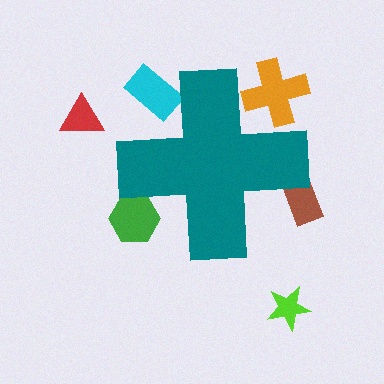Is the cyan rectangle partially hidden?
Yes, the cyan rectangle is partially hidden behind the teal cross.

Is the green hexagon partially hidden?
Yes, the green hexagon is partially hidden behind the teal cross.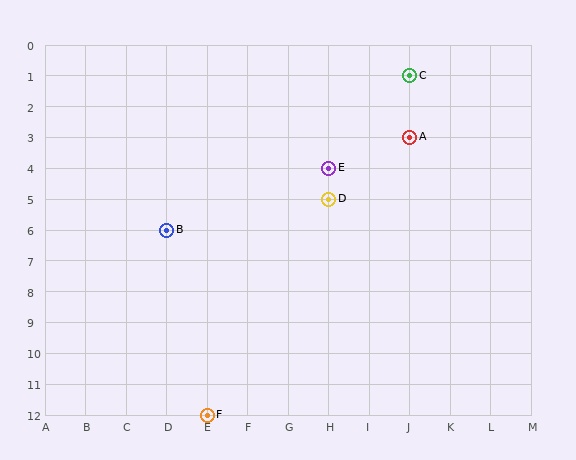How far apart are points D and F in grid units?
Points D and F are 3 columns and 7 rows apart (about 7.6 grid units diagonally).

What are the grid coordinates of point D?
Point D is at grid coordinates (H, 5).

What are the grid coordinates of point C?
Point C is at grid coordinates (J, 1).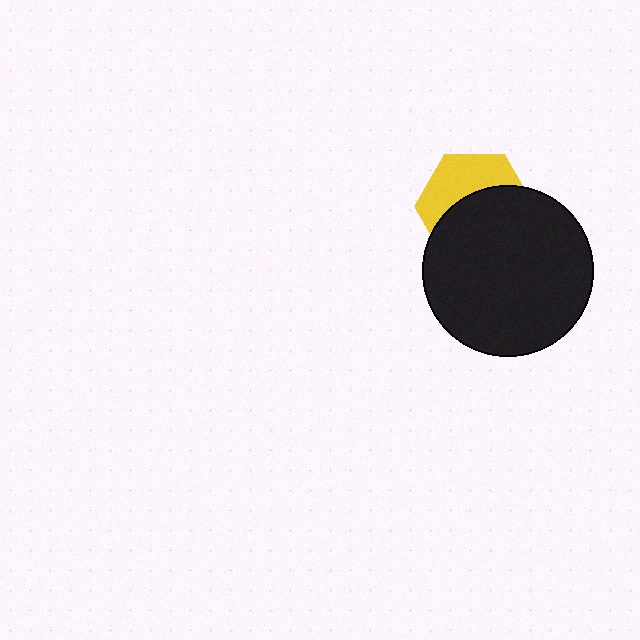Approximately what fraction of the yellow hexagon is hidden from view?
Roughly 58% of the yellow hexagon is hidden behind the black circle.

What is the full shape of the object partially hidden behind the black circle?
The partially hidden object is a yellow hexagon.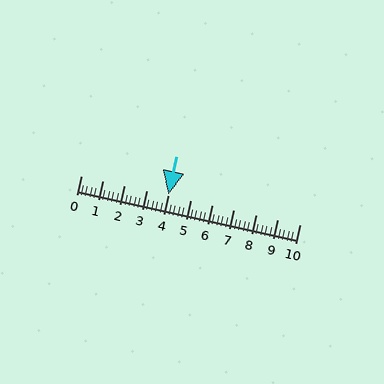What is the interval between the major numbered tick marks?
The major tick marks are spaced 1 units apart.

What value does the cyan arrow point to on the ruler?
The cyan arrow points to approximately 4.0.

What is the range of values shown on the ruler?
The ruler shows values from 0 to 10.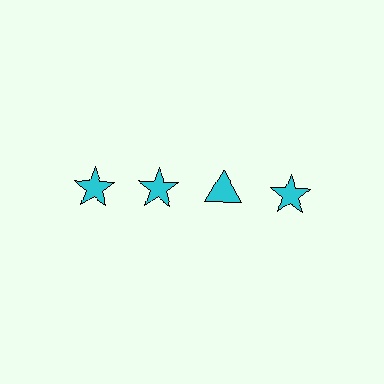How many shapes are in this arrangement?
There are 4 shapes arranged in a grid pattern.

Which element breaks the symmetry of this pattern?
The cyan triangle in the top row, center column breaks the symmetry. All other shapes are cyan stars.